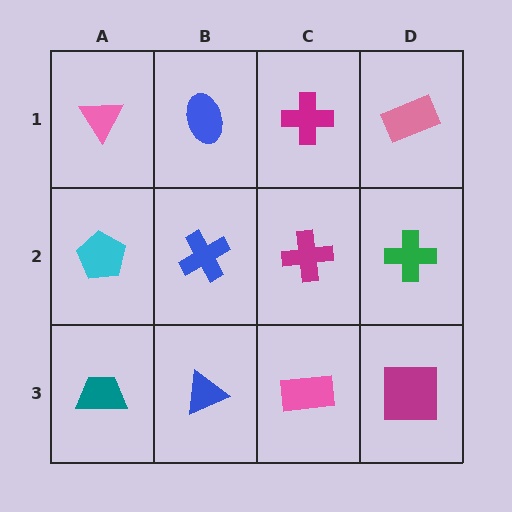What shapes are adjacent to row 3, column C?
A magenta cross (row 2, column C), a blue triangle (row 3, column B), a magenta square (row 3, column D).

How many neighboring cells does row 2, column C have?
4.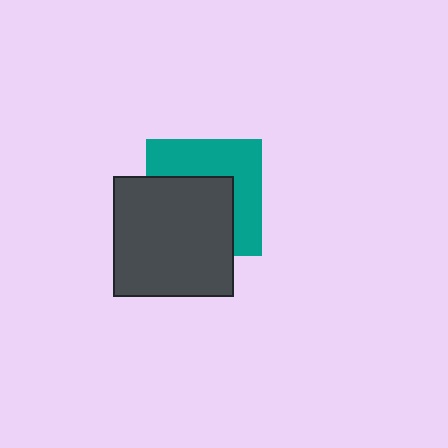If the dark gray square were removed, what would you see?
You would see the complete teal square.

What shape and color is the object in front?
The object in front is a dark gray square.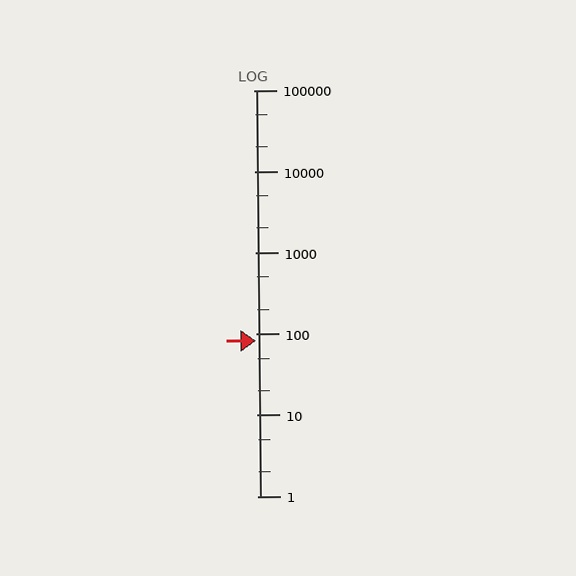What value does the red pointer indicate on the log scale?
The pointer indicates approximately 83.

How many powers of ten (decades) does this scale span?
The scale spans 5 decades, from 1 to 100000.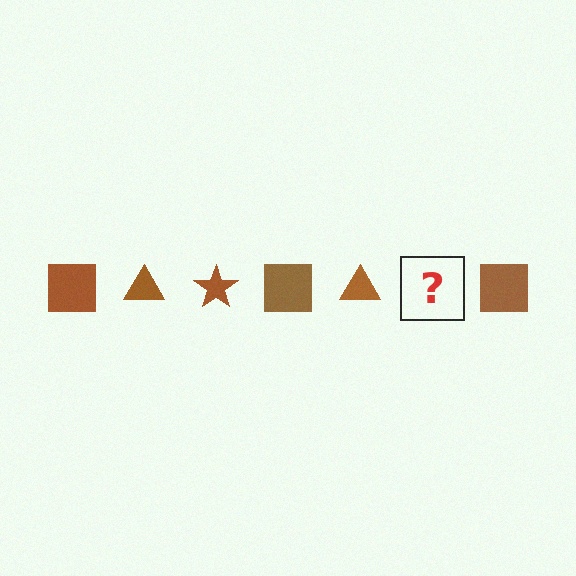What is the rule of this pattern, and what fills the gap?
The rule is that the pattern cycles through square, triangle, star shapes in brown. The gap should be filled with a brown star.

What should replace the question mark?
The question mark should be replaced with a brown star.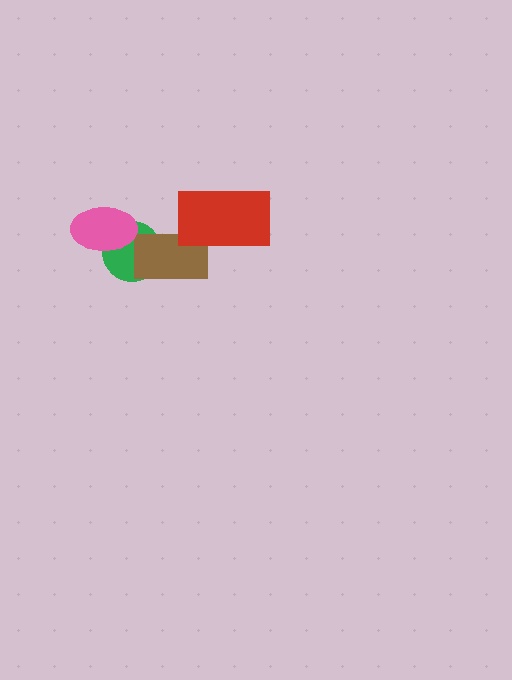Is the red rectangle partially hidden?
No, no other shape covers it.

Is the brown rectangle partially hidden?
Yes, it is partially covered by another shape.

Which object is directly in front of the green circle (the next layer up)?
The brown rectangle is directly in front of the green circle.